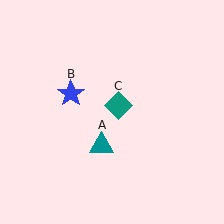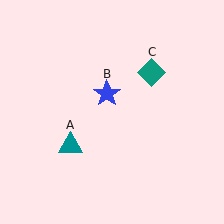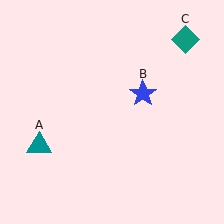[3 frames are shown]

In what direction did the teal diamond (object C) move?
The teal diamond (object C) moved up and to the right.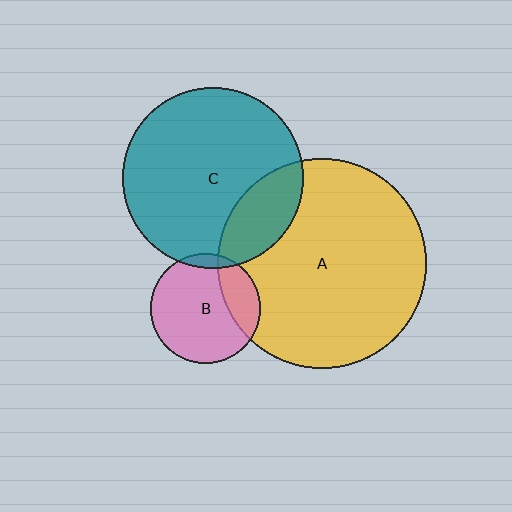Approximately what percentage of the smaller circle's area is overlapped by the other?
Approximately 25%.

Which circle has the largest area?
Circle A (yellow).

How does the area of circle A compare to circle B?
Approximately 3.7 times.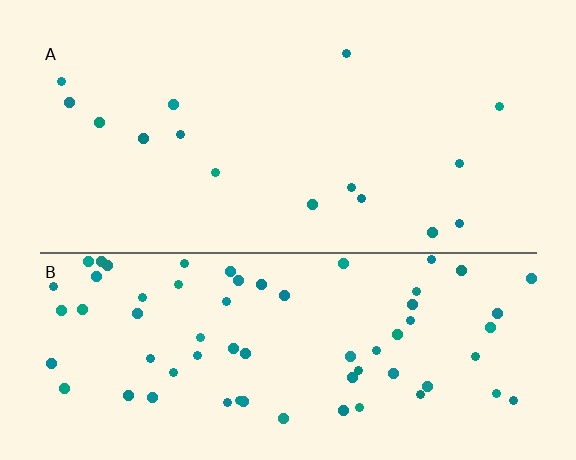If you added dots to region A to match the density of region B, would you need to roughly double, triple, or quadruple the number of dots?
Approximately quadruple.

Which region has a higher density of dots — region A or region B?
B (the bottom).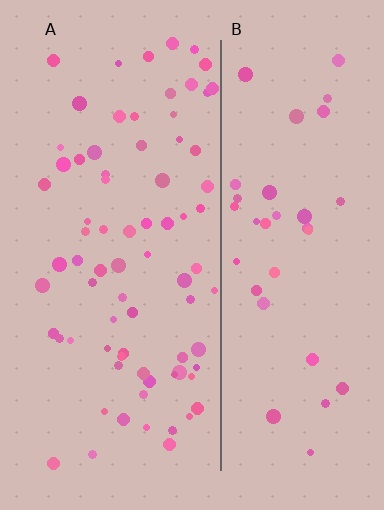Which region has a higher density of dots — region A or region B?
A (the left).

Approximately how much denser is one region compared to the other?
Approximately 2.0× — region A over region B.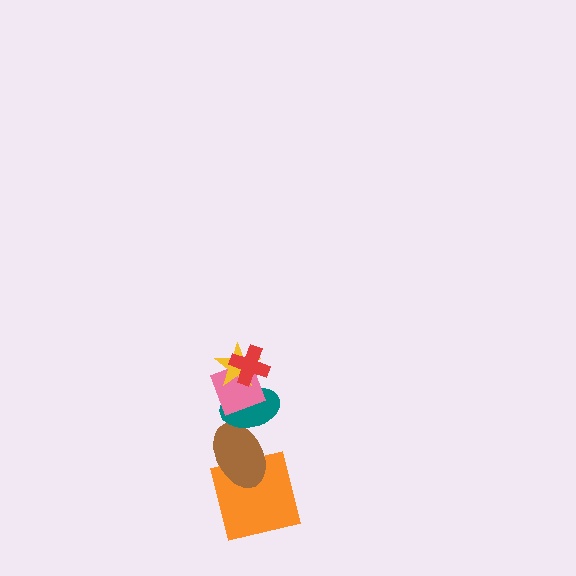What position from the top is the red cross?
The red cross is 1st from the top.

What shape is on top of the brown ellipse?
The teal ellipse is on top of the brown ellipse.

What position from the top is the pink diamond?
The pink diamond is 3rd from the top.